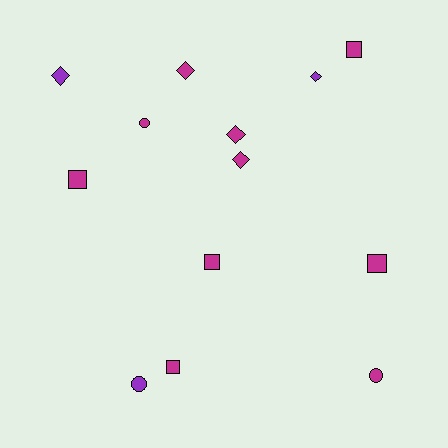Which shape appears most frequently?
Square, with 5 objects.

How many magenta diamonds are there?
There are 3 magenta diamonds.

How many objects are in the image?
There are 13 objects.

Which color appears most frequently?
Magenta, with 10 objects.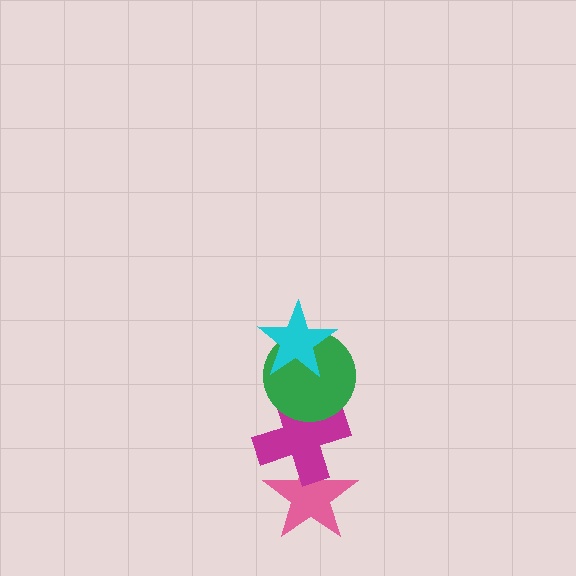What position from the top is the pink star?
The pink star is 4th from the top.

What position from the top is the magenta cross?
The magenta cross is 3rd from the top.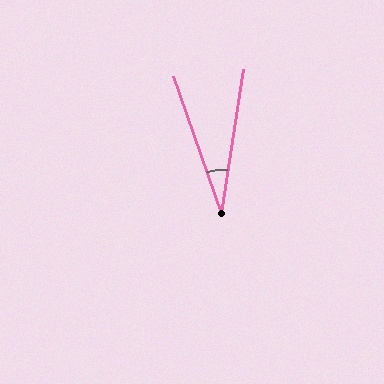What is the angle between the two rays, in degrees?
Approximately 28 degrees.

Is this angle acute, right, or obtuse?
It is acute.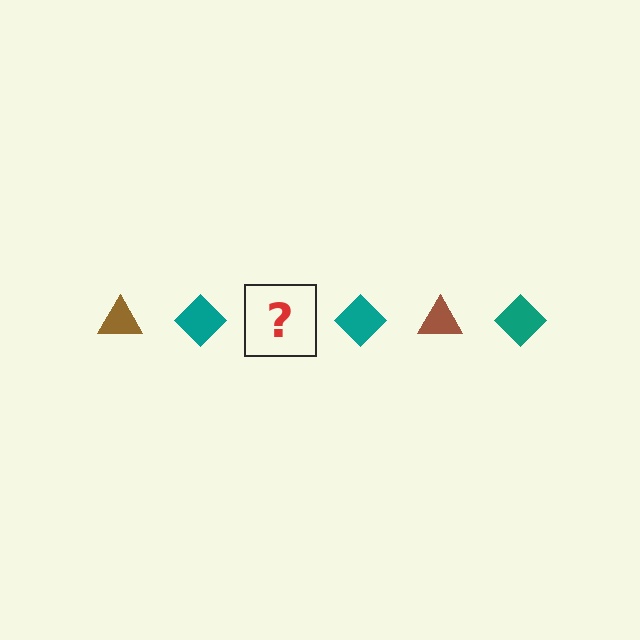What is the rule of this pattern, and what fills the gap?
The rule is that the pattern alternates between brown triangle and teal diamond. The gap should be filled with a brown triangle.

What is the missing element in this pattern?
The missing element is a brown triangle.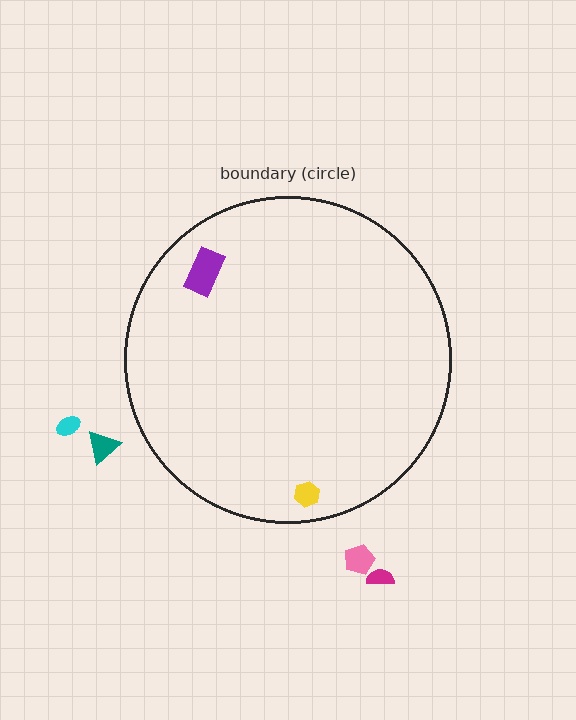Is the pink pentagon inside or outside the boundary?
Outside.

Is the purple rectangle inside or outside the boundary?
Inside.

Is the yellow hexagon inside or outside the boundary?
Inside.